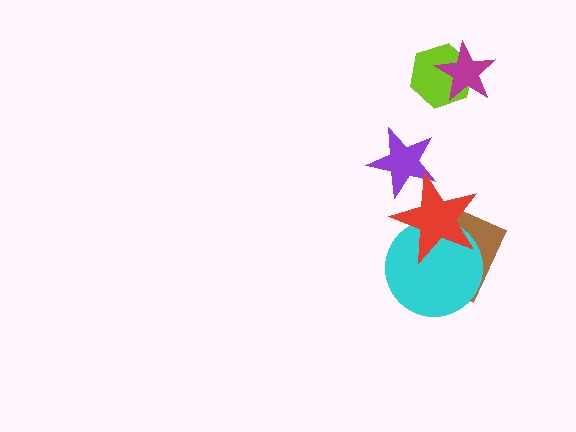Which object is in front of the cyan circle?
The red star is in front of the cyan circle.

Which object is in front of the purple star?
The red star is in front of the purple star.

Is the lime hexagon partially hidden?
Yes, it is partially covered by another shape.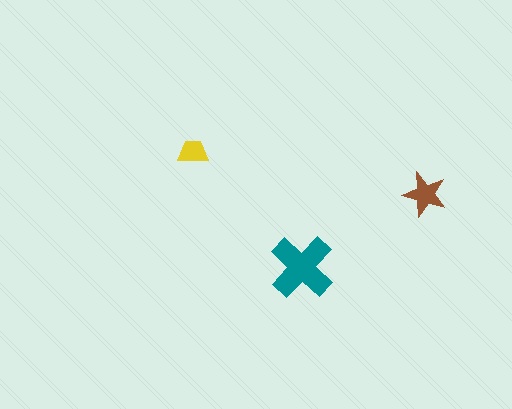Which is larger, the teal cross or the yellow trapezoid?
The teal cross.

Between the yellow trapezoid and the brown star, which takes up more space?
The brown star.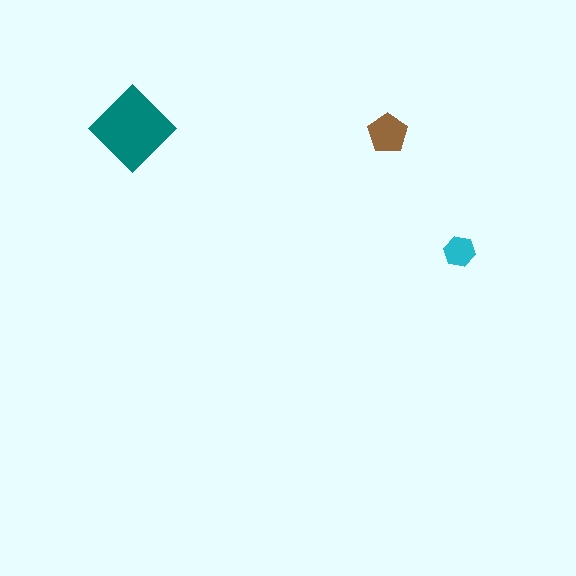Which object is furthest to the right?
The cyan hexagon is rightmost.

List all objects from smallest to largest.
The cyan hexagon, the brown pentagon, the teal diamond.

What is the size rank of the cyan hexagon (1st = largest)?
3rd.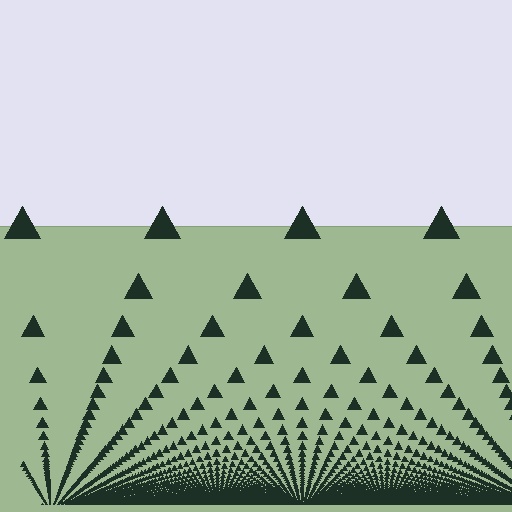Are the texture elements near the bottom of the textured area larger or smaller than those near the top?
Smaller. The gradient is inverted — elements near the bottom are smaller and denser.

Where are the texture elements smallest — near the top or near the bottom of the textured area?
Near the bottom.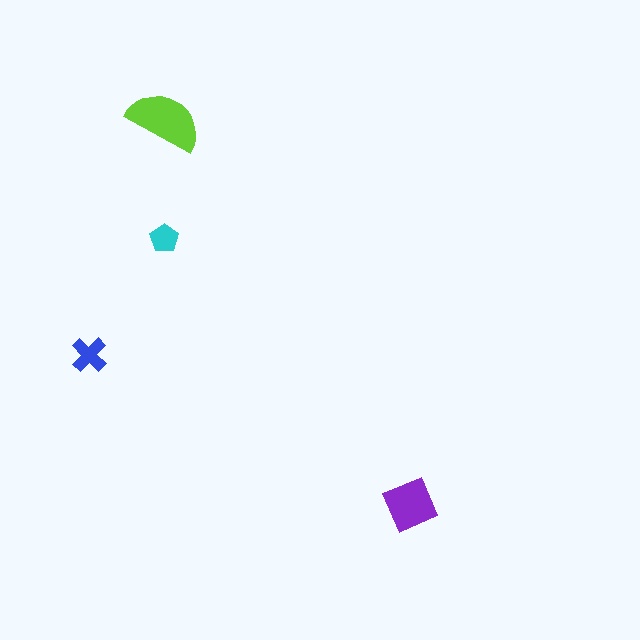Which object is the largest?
The lime semicircle.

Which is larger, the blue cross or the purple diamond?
The purple diamond.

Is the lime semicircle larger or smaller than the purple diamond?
Larger.